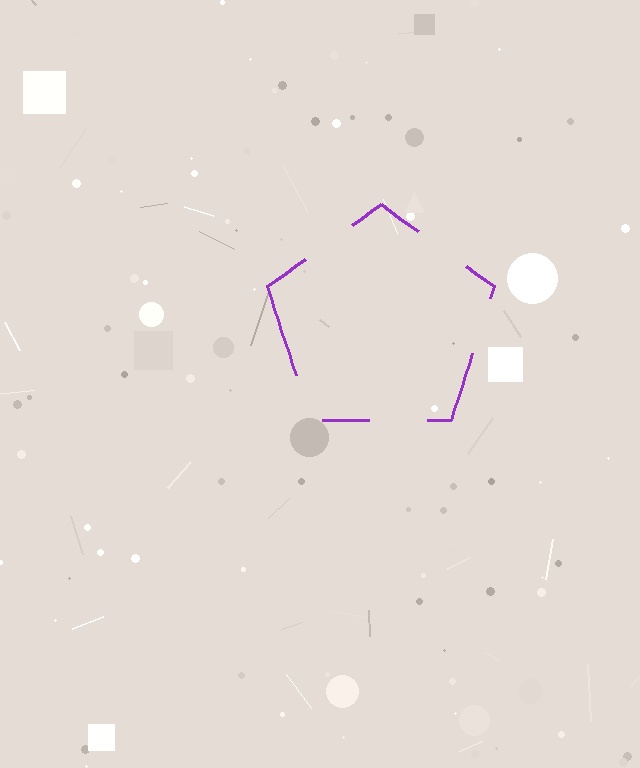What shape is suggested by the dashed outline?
The dashed outline suggests a pentagon.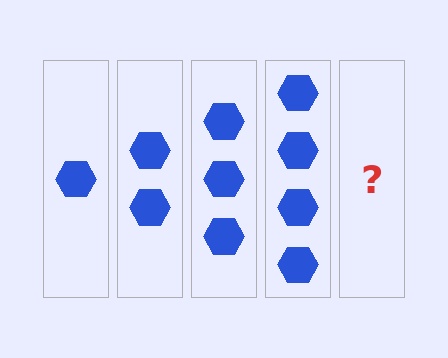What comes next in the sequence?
The next element should be 5 hexagons.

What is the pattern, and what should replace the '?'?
The pattern is that each step adds one more hexagon. The '?' should be 5 hexagons.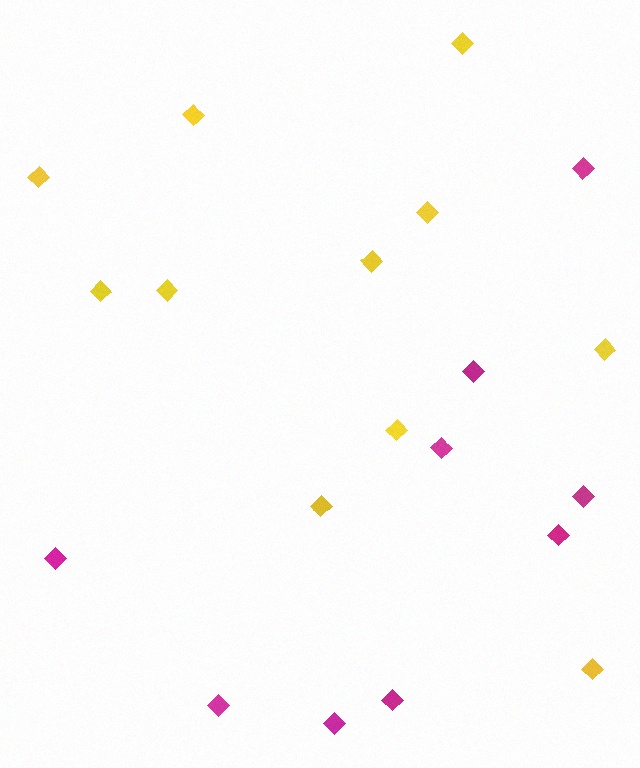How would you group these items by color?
There are 2 groups: one group of magenta diamonds (9) and one group of yellow diamonds (11).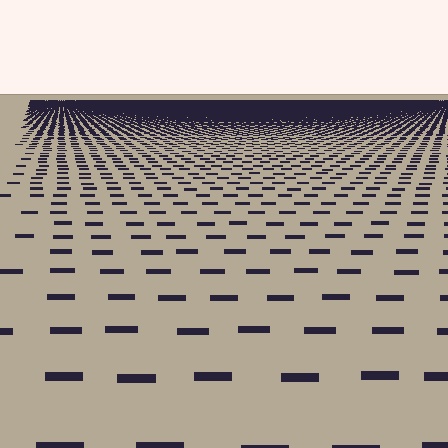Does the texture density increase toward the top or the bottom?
Density increases toward the top.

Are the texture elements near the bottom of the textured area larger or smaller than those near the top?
Larger. Near the bottom, elements are closer to the viewer and appear at a bigger on-screen size.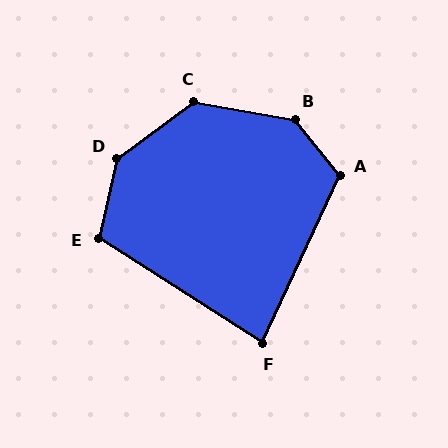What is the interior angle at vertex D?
Approximately 139 degrees (obtuse).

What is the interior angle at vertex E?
Approximately 110 degrees (obtuse).